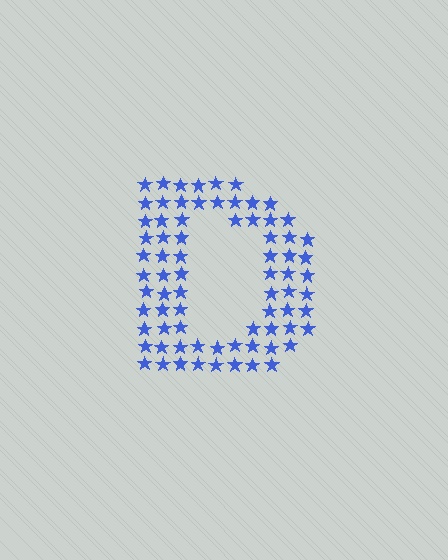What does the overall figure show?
The overall figure shows the letter D.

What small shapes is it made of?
It is made of small stars.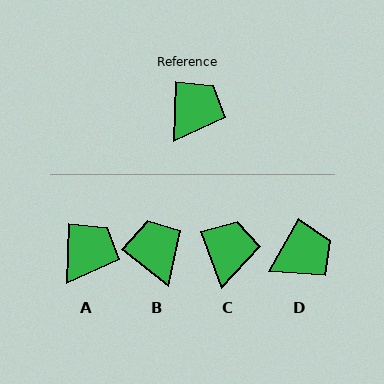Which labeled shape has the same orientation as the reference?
A.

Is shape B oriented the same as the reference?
No, it is off by about 54 degrees.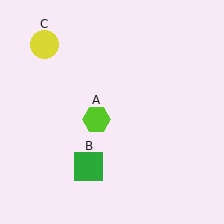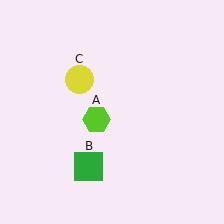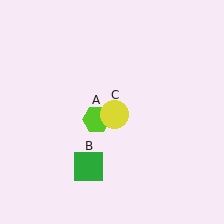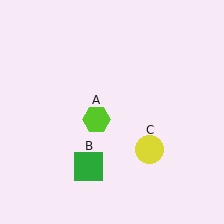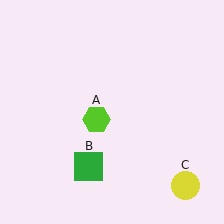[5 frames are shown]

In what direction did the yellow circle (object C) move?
The yellow circle (object C) moved down and to the right.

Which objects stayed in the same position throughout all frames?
Lime hexagon (object A) and green square (object B) remained stationary.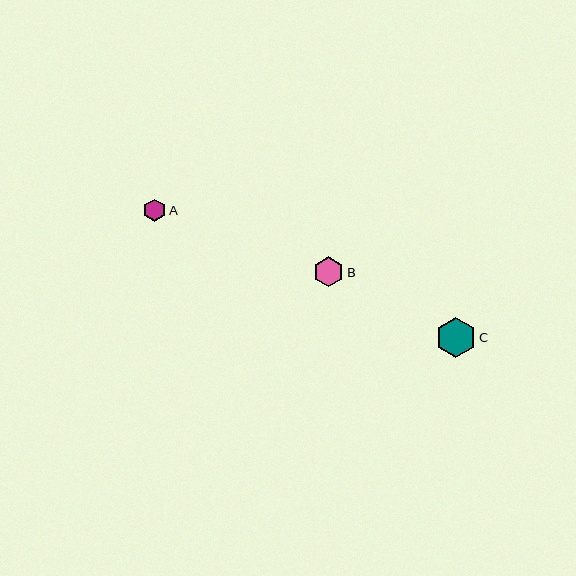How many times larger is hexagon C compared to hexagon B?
Hexagon C is approximately 1.4 times the size of hexagon B.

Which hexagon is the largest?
Hexagon C is the largest with a size of approximately 41 pixels.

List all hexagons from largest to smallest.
From largest to smallest: C, B, A.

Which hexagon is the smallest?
Hexagon A is the smallest with a size of approximately 22 pixels.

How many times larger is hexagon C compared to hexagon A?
Hexagon C is approximately 1.9 times the size of hexagon A.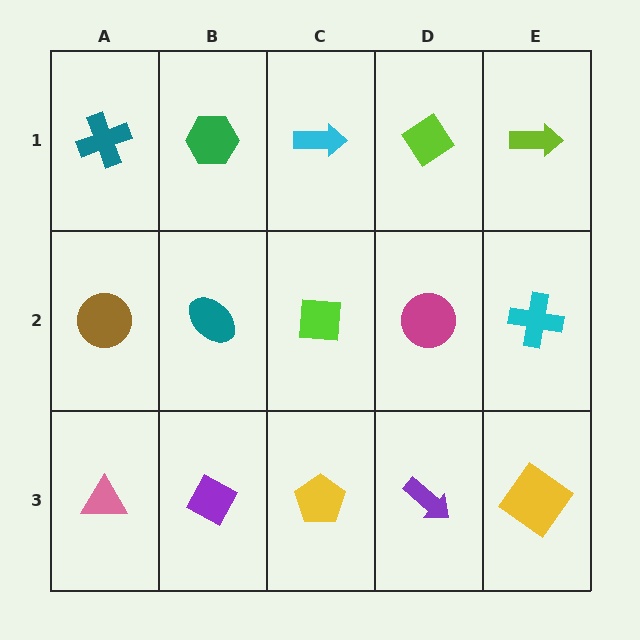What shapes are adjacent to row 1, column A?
A brown circle (row 2, column A), a green hexagon (row 1, column B).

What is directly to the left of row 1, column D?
A cyan arrow.